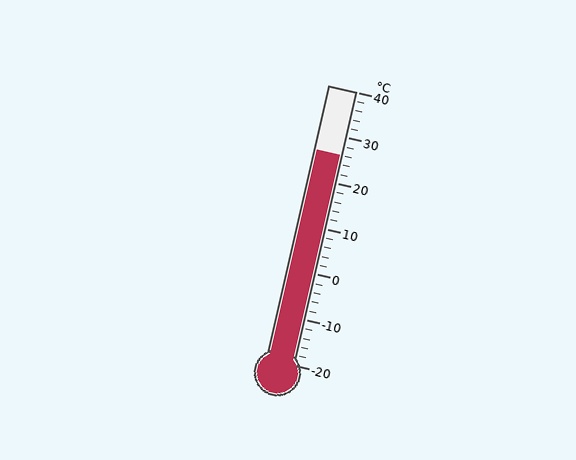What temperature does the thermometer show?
The thermometer shows approximately 26°C.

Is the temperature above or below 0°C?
The temperature is above 0°C.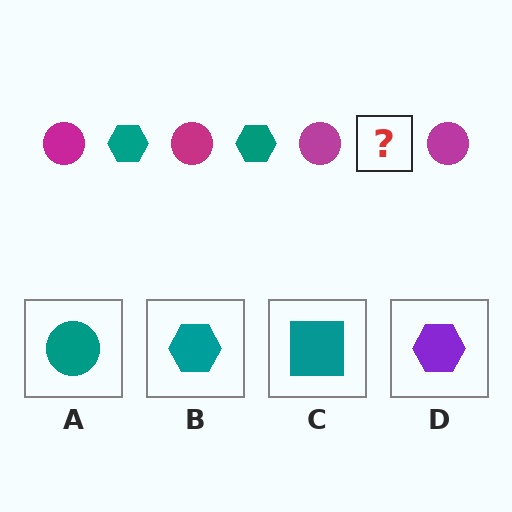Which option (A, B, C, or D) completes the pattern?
B.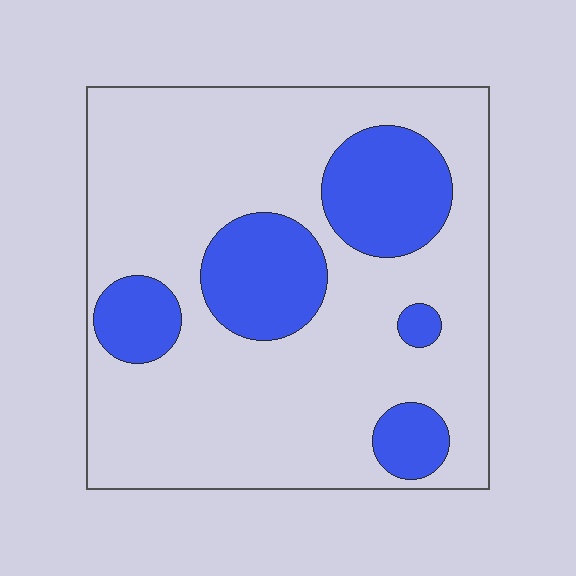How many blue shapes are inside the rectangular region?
5.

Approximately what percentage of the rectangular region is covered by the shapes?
Approximately 25%.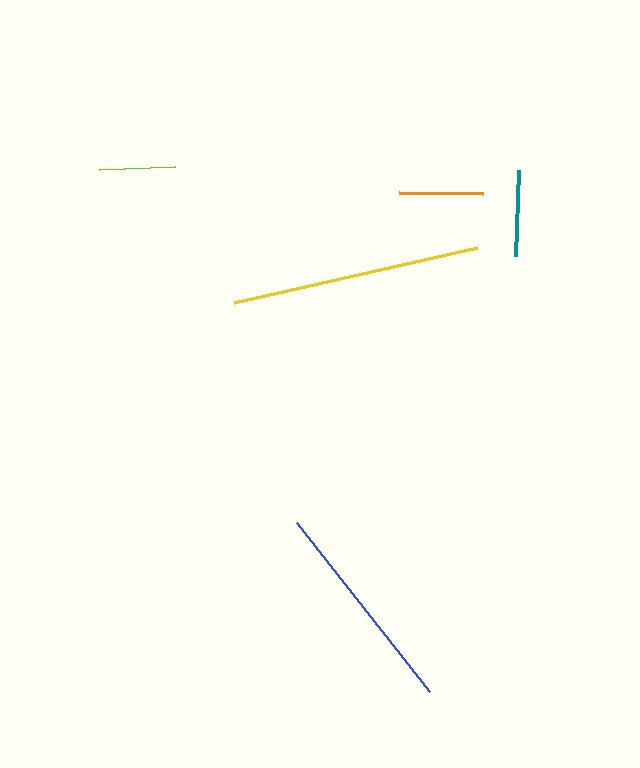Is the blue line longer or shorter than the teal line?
The blue line is longer than the teal line.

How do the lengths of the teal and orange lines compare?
The teal and orange lines are approximately the same length.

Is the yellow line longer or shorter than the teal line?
The yellow line is longer than the teal line.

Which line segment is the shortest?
The lime line is the shortest at approximately 76 pixels.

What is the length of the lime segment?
The lime segment is approximately 76 pixels long.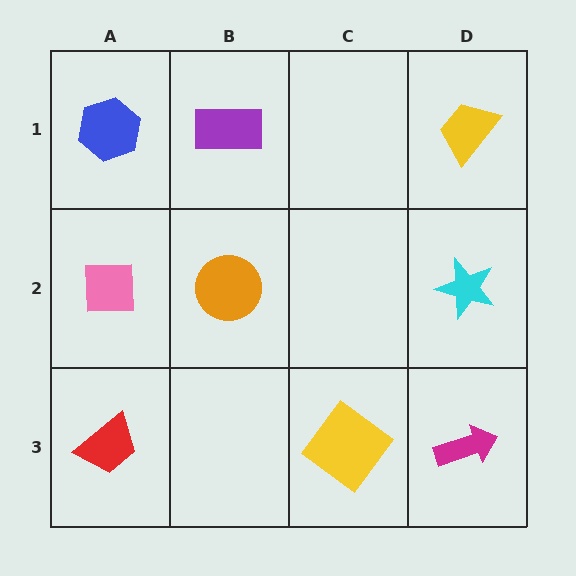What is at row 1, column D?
A yellow trapezoid.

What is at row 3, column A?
A red trapezoid.